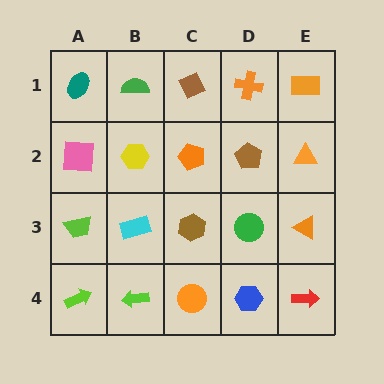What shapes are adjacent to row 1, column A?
A pink square (row 2, column A), a green semicircle (row 1, column B).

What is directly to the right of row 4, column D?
A red arrow.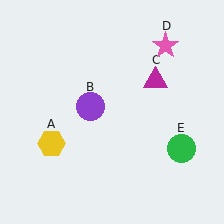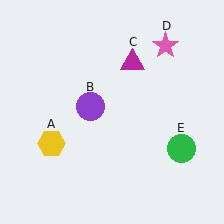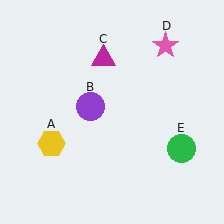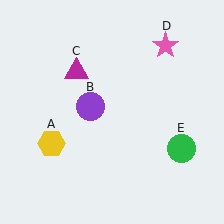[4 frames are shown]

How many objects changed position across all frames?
1 object changed position: magenta triangle (object C).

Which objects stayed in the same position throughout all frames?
Yellow hexagon (object A) and purple circle (object B) and pink star (object D) and green circle (object E) remained stationary.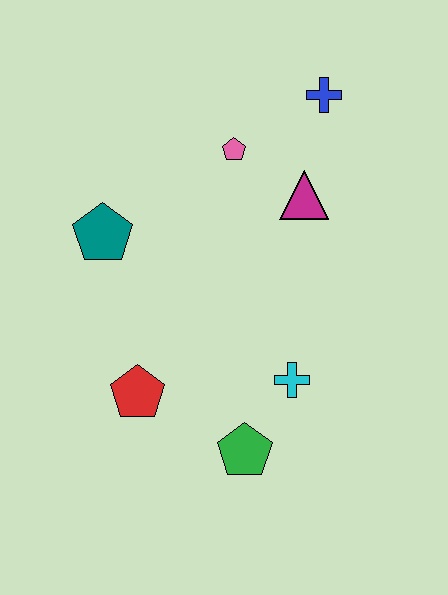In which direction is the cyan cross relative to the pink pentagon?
The cyan cross is below the pink pentagon.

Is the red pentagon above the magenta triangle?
No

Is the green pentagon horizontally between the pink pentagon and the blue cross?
Yes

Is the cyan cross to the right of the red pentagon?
Yes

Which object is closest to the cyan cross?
The green pentagon is closest to the cyan cross.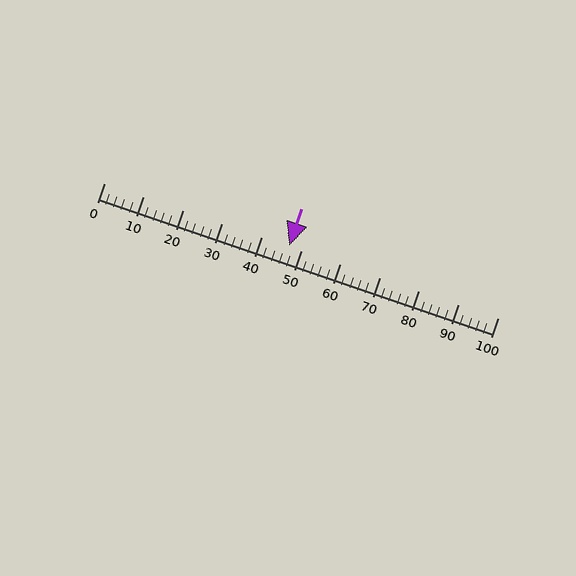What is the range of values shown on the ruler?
The ruler shows values from 0 to 100.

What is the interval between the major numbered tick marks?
The major tick marks are spaced 10 units apart.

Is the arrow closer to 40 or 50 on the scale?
The arrow is closer to 50.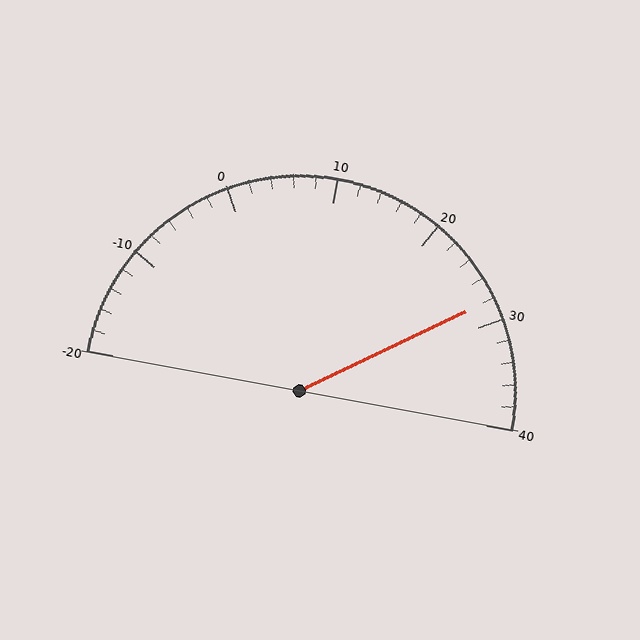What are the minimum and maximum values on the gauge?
The gauge ranges from -20 to 40.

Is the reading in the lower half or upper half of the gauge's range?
The reading is in the upper half of the range (-20 to 40).